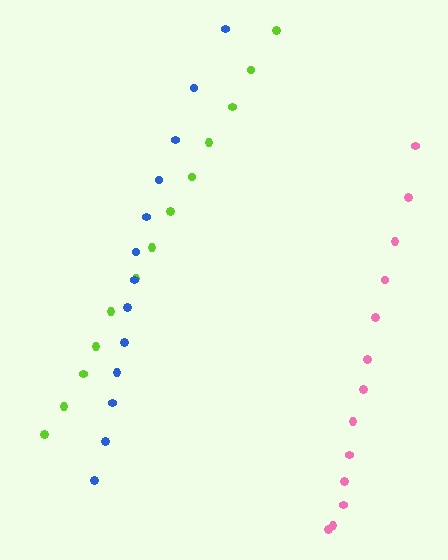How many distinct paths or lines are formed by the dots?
There are 3 distinct paths.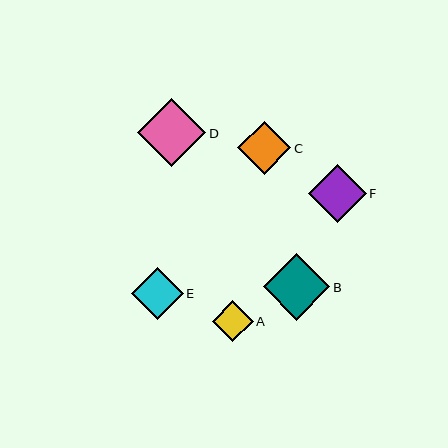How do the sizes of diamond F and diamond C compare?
Diamond F and diamond C are approximately the same size.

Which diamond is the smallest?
Diamond A is the smallest with a size of approximately 41 pixels.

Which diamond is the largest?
Diamond D is the largest with a size of approximately 68 pixels.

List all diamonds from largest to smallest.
From largest to smallest: D, B, F, C, E, A.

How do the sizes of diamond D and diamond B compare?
Diamond D and diamond B are approximately the same size.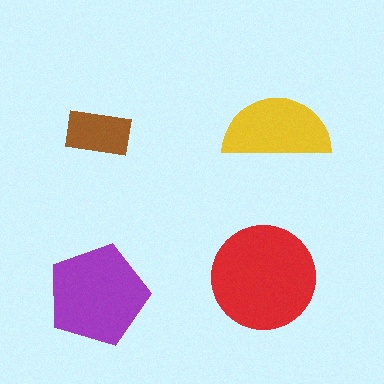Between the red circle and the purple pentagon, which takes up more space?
The red circle.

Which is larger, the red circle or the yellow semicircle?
The red circle.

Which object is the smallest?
The brown rectangle.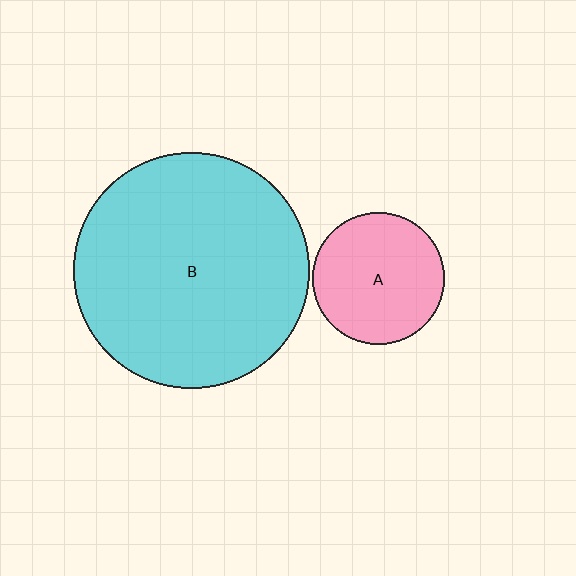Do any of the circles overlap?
No, none of the circles overlap.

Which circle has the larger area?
Circle B (cyan).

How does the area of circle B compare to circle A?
Approximately 3.2 times.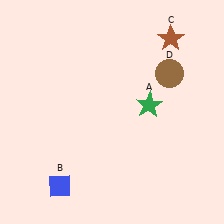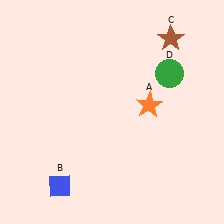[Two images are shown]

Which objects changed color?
A changed from green to orange. D changed from brown to green.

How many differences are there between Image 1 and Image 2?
There are 2 differences between the two images.